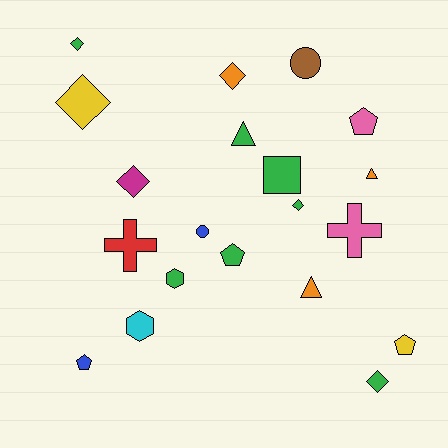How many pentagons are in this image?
There are 4 pentagons.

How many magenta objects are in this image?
There is 1 magenta object.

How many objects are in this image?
There are 20 objects.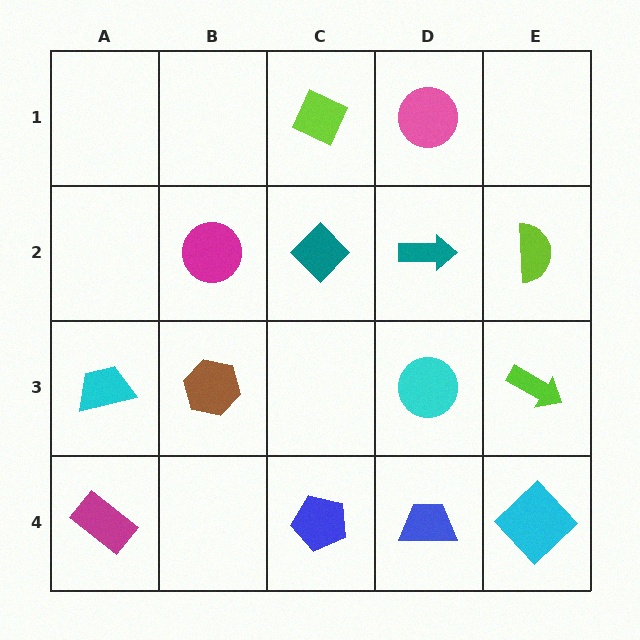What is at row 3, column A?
A cyan trapezoid.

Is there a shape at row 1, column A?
No, that cell is empty.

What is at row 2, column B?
A magenta circle.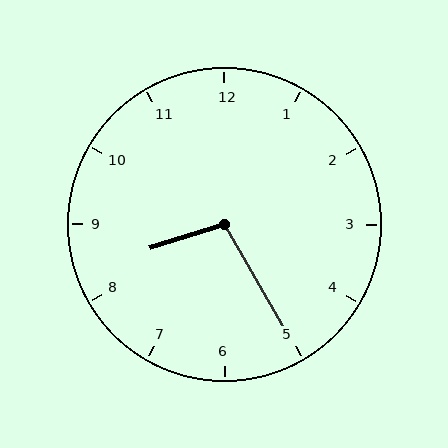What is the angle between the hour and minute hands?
Approximately 102 degrees.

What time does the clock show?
8:25.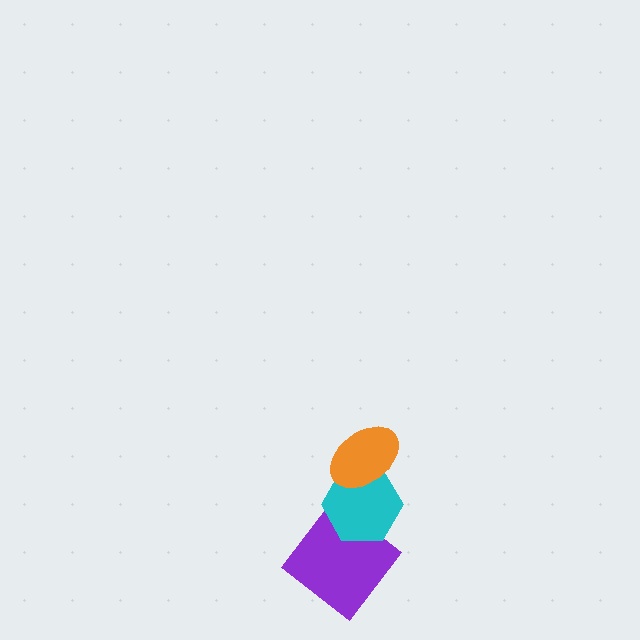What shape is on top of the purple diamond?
The cyan hexagon is on top of the purple diamond.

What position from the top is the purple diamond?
The purple diamond is 3rd from the top.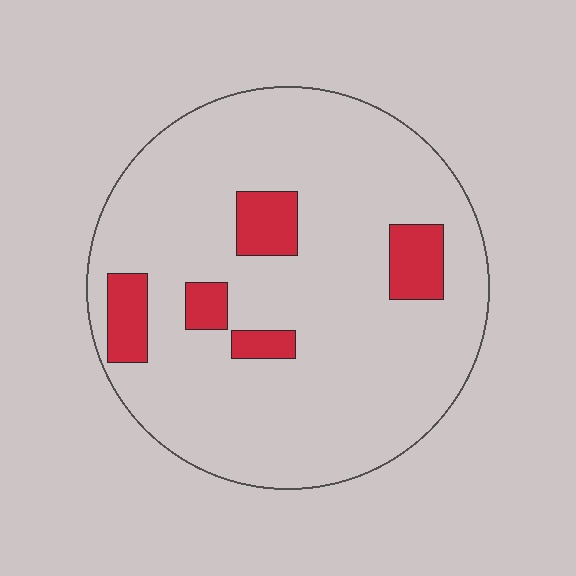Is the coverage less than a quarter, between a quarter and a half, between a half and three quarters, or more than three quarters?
Less than a quarter.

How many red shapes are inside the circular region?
5.